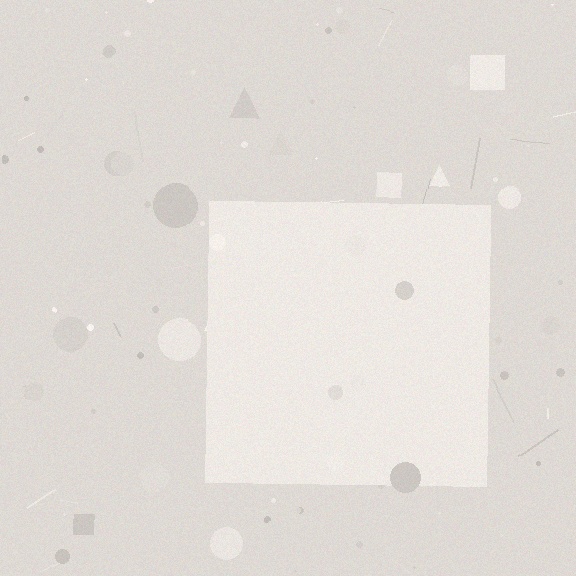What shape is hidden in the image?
A square is hidden in the image.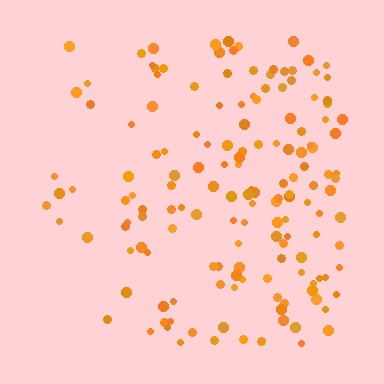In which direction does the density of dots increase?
From left to right, with the right side densest.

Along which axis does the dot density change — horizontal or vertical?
Horizontal.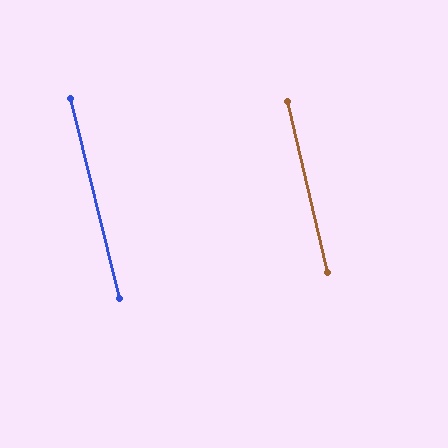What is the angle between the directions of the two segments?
Approximately 0 degrees.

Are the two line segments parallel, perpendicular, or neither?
Parallel — their directions differ by only 0.5°.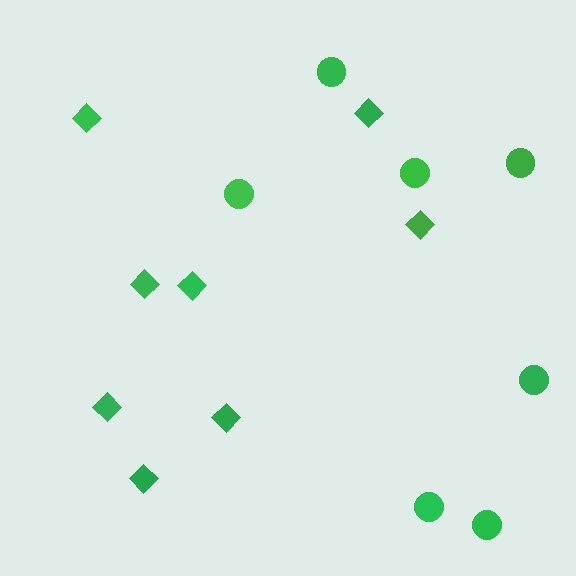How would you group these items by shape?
There are 2 groups: one group of circles (7) and one group of diamonds (8).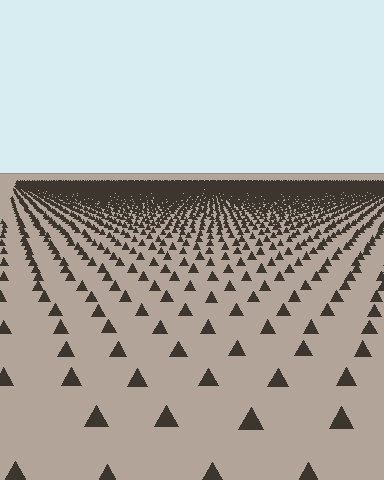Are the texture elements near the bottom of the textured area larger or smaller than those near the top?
Larger. Near the bottom, elements are closer to the viewer and appear at a bigger on-screen size.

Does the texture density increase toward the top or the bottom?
Density increases toward the top.